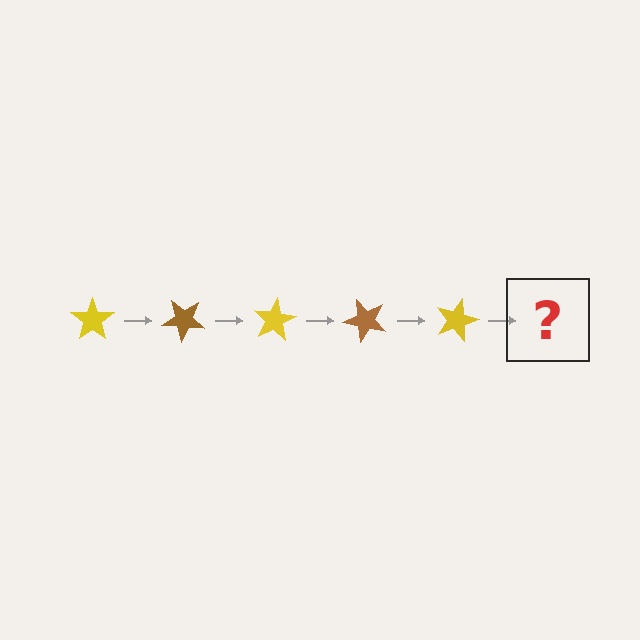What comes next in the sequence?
The next element should be a brown star, rotated 200 degrees from the start.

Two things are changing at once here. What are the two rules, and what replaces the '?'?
The two rules are that it rotates 40 degrees each step and the color cycles through yellow and brown. The '?' should be a brown star, rotated 200 degrees from the start.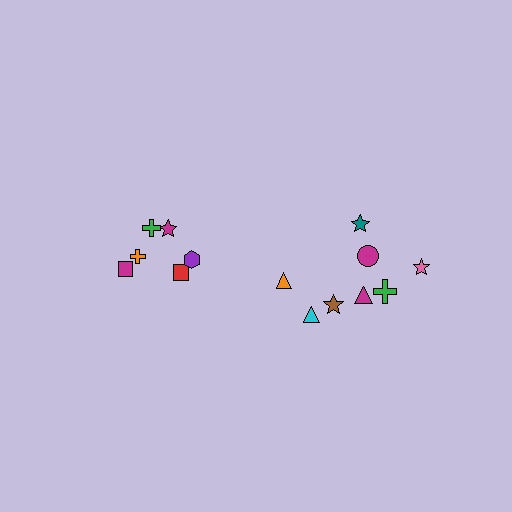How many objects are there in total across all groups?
There are 14 objects.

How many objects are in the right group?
There are 8 objects.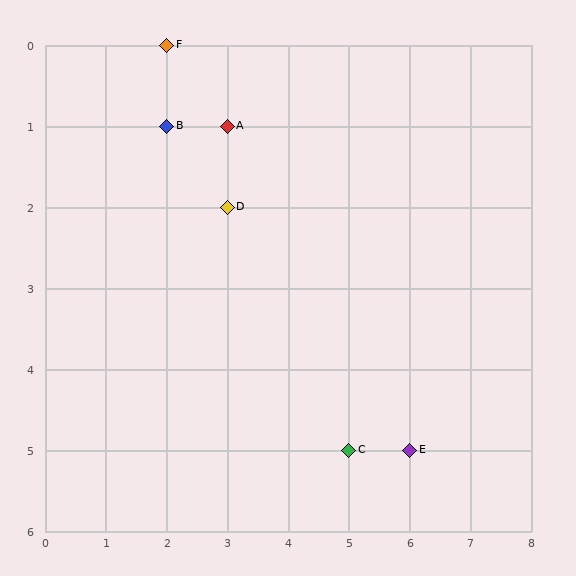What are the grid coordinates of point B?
Point B is at grid coordinates (2, 1).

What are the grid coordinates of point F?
Point F is at grid coordinates (2, 0).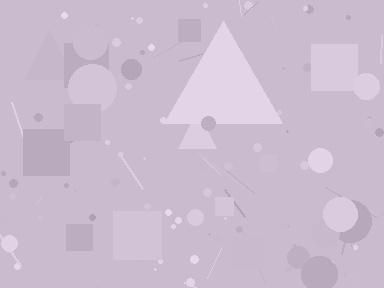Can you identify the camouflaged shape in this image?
The camouflaged shape is a triangle.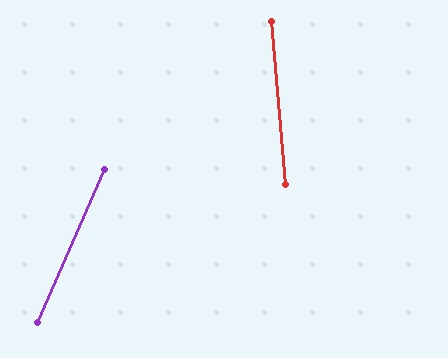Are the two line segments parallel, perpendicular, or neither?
Neither parallel nor perpendicular — they differ by about 29°.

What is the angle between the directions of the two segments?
Approximately 29 degrees.